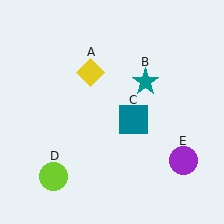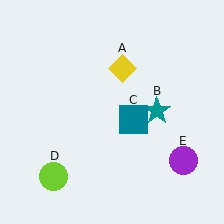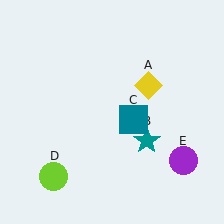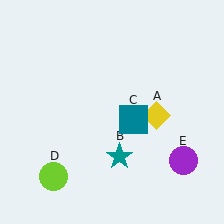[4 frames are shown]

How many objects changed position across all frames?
2 objects changed position: yellow diamond (object A), teal star (object B).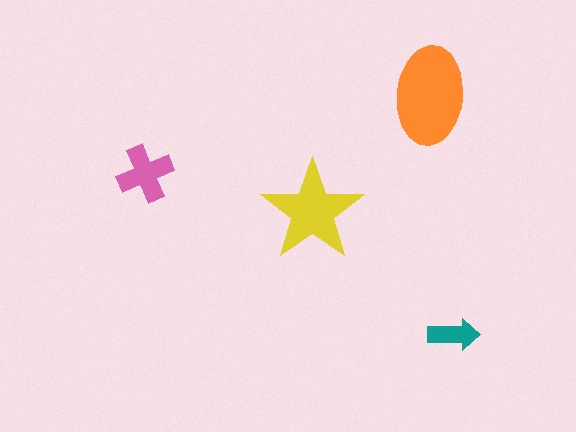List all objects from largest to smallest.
The orange ellipse, the yellow star, the pink cross, the teal arrow.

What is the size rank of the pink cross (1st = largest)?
3rd.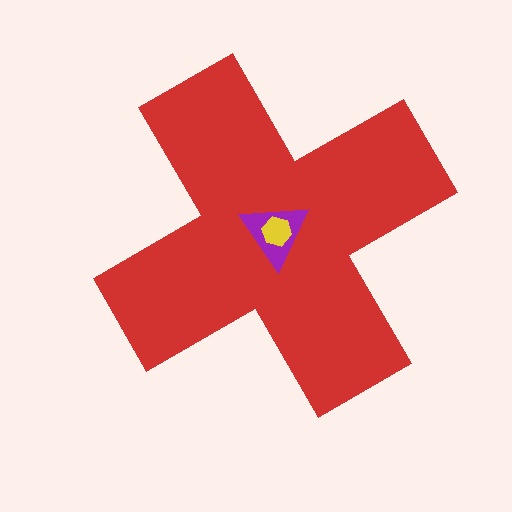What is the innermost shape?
The yellow hexagon.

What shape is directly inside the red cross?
The purple triangle.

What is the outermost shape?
The red cross.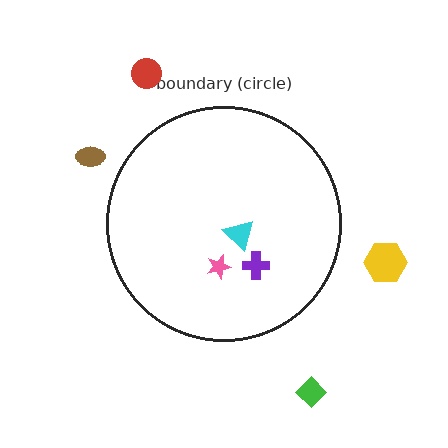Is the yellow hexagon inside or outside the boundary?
Outside.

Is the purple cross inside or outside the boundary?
Inside.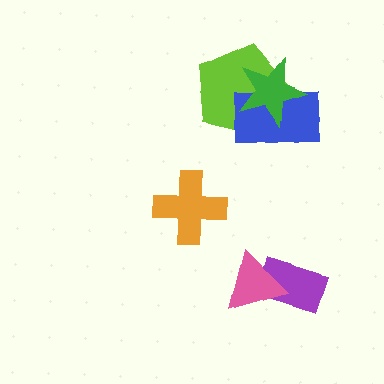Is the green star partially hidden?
No, no other shape covers it.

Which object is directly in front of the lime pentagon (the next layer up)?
The blue rectangle is directly in front of the lime pentagon.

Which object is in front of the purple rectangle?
The pink triangle is in front of the purple rectangle.